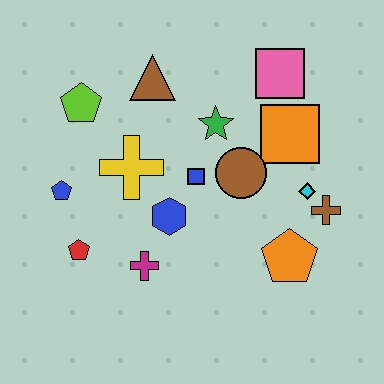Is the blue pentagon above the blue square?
No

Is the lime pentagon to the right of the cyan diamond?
No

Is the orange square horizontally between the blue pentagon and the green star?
No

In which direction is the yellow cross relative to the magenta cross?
The yellow cross is above the magenta cross.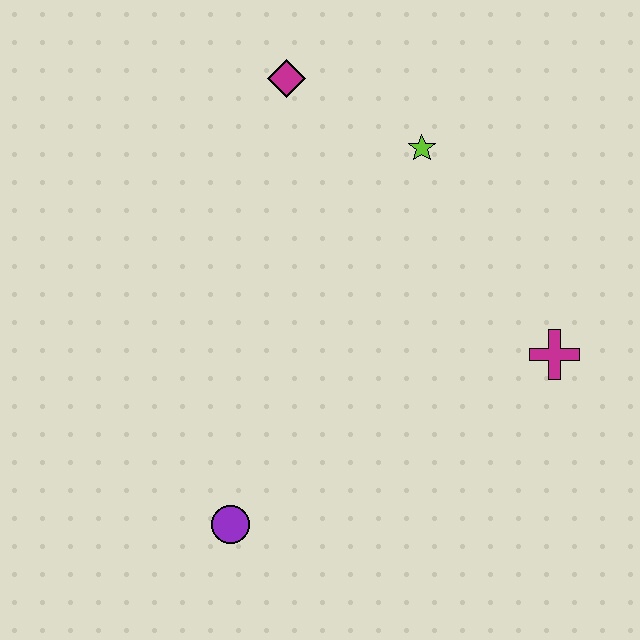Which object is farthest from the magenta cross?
The magenta diamond is farthest from the magenta cross.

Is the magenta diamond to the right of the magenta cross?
No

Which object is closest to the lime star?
The magenta diamond is closest to the lime star.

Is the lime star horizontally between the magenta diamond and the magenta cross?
Yes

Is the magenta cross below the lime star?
Yes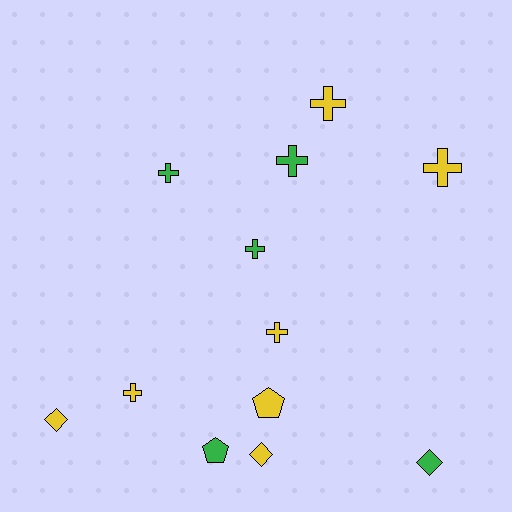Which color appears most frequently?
Yellow, with 7 objects.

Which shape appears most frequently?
Cross, with 7 objects.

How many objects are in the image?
There are 12 objects.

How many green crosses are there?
There are 3 green crosses.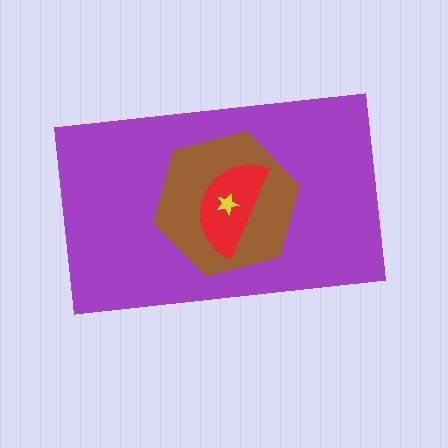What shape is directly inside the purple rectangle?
The brown hexagon.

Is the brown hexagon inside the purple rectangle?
Yes.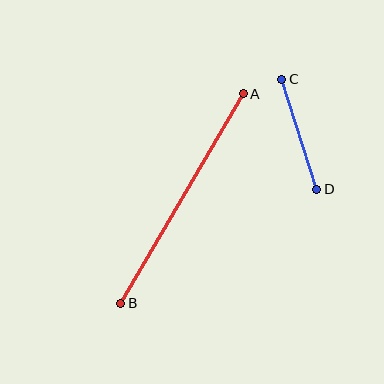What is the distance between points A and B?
The distance is approximately 243 pixels.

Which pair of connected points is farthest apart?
Points A and B are farthest apart.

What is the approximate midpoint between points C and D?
The midpoint is at approximately (299, 134) pixels.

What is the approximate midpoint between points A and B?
The midpoint is at approximately (182, 198) pixels.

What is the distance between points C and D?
The distance is approximately 116 pixels.